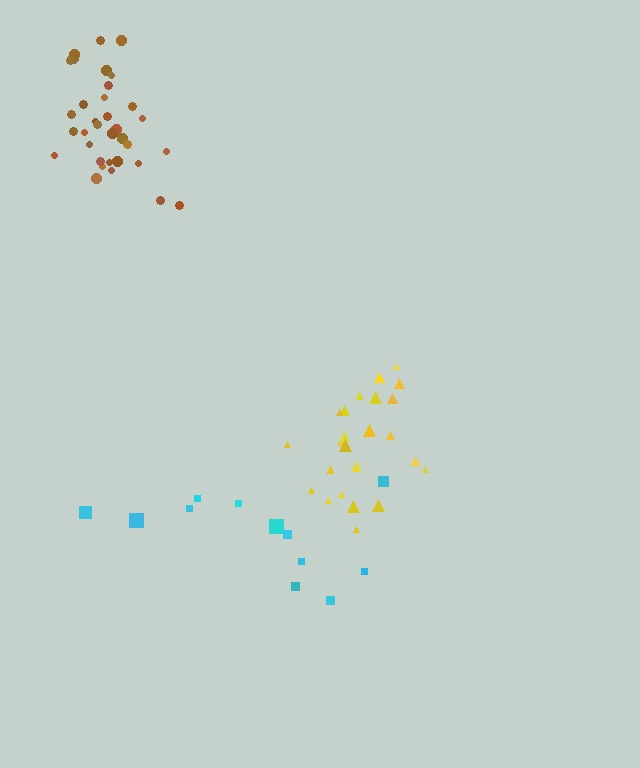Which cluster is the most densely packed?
Brown.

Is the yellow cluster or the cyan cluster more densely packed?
Yellow.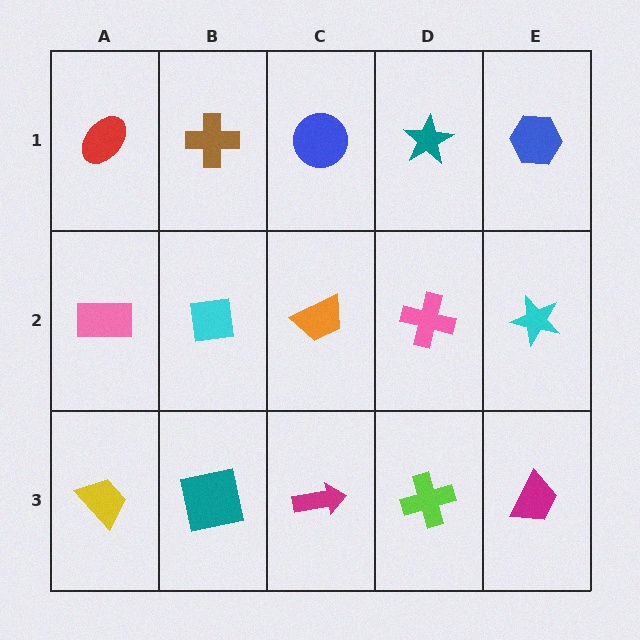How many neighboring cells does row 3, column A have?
2.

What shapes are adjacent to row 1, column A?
A pink rectangle (row 2, column A), a brown cross (row 1, column B).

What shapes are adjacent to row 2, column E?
A blue hexagon (row 1, column E), a magenta trapezoid (row 3, column E), a pink cross (row 2, column D).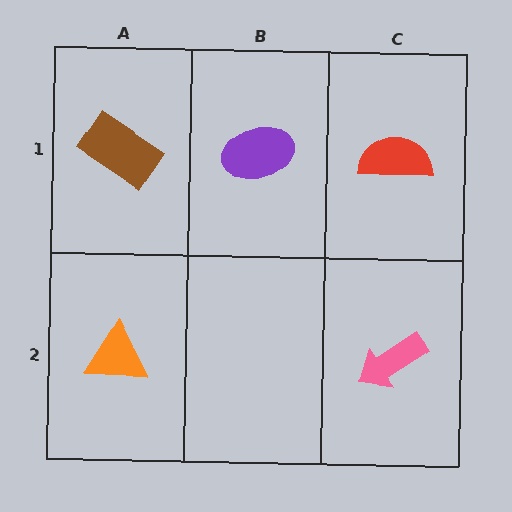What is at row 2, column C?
A pink arrow.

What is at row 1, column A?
A brown rectangle.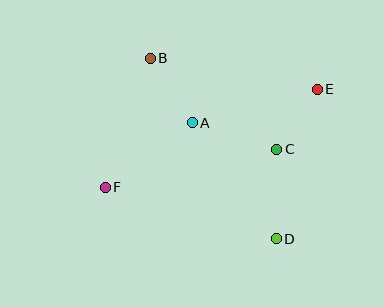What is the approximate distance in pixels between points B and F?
The distance between B and F is approximately 137 pixels.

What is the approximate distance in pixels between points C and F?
The distance between C and F is approximately 176 pixels.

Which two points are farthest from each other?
Points E and F are farthest from each other.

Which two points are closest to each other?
Points C and E are closest to each other.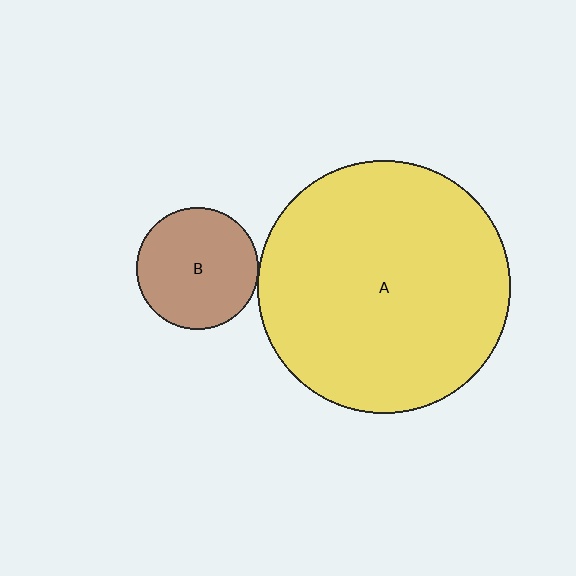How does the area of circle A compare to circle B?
Approximately 4.3 times.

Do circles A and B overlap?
Yes.